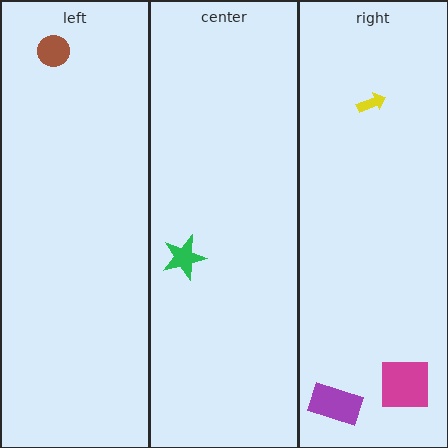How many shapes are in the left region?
1.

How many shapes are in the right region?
3.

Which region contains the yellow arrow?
The right region.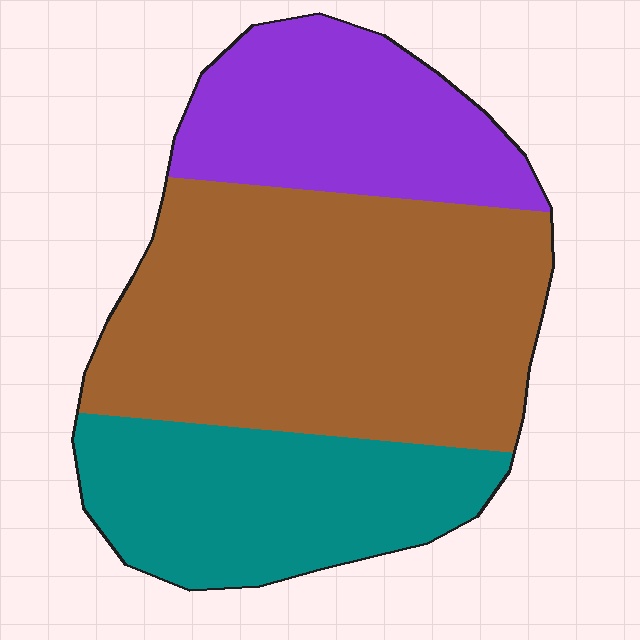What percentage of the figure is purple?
Purple takes up less than a quarter of the figure.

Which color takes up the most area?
Brown, at roughly 50%.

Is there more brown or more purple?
Brown.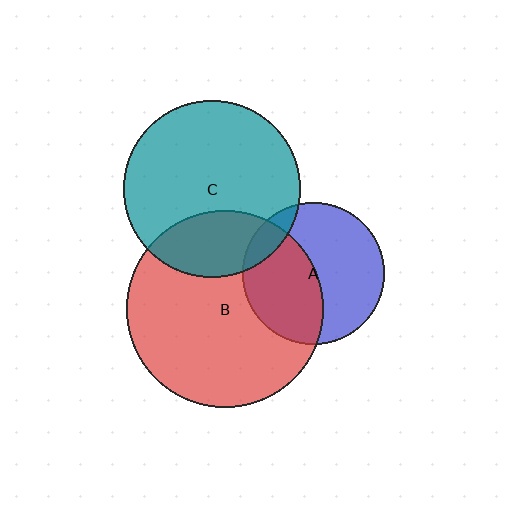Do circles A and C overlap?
Yes.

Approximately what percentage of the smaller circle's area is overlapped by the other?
Approximately 10%.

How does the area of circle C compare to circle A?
Approximately 1.5 times.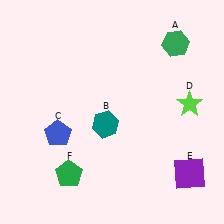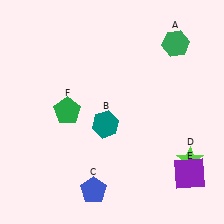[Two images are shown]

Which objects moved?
The objects that moved are: the blue pentagon (C), the lime star (D), the green pentagon (F).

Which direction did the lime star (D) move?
The lime star (D) moved down.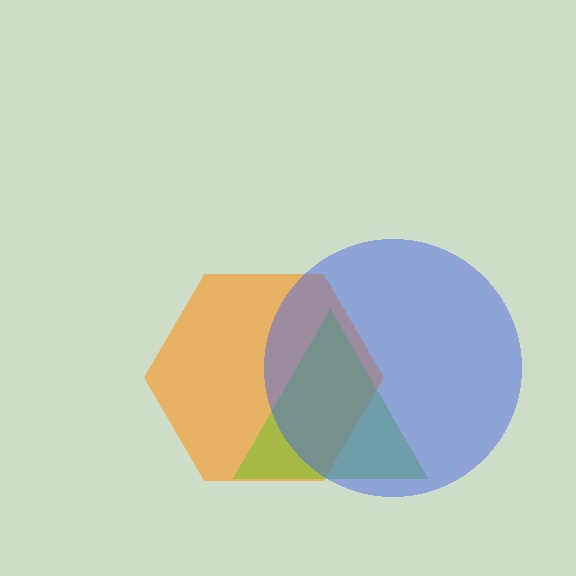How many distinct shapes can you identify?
There are 3 distinct shapes: an orange hexagon, a lime triangle, a blue circle.